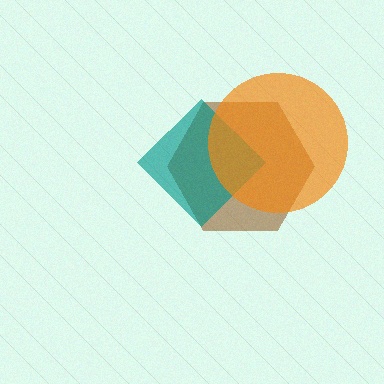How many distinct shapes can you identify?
There are 3 distinct shapes: a brown hexagon, a teal diamond, an orange circle.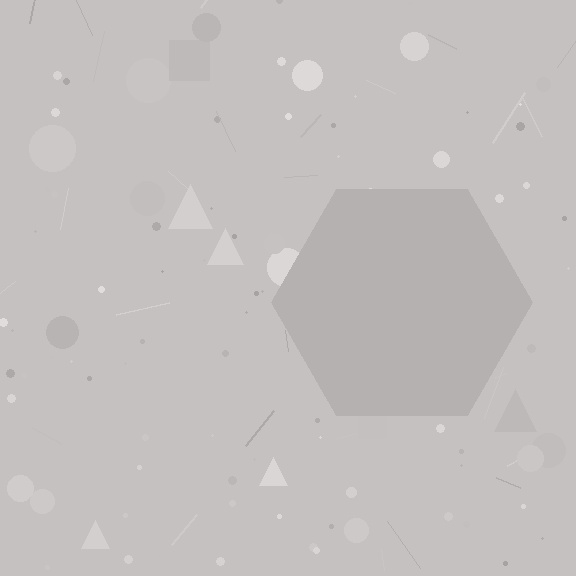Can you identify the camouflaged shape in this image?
The camouflaged shape is a hexagon.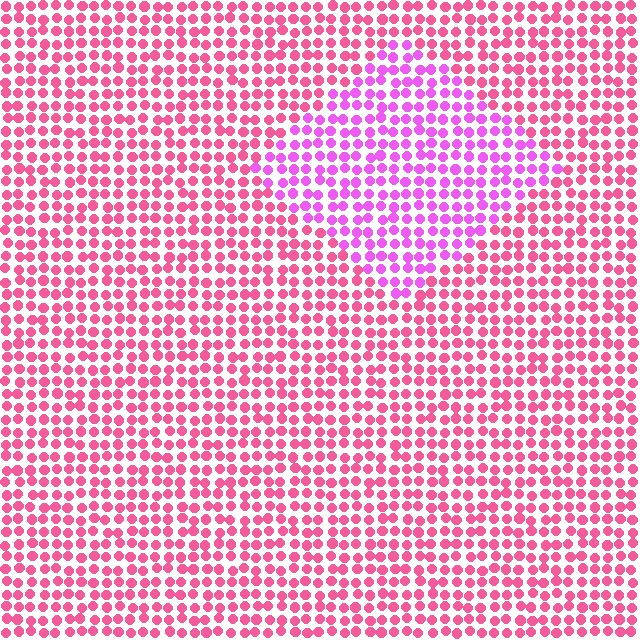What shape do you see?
I see a diamond.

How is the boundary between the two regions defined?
The boundary is defined purely by a slight shift in hue (about 37 degrees). Spacing, size, and orientation are identical on both sides.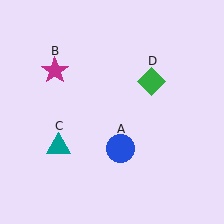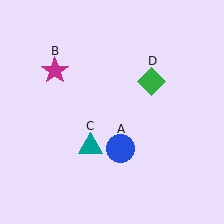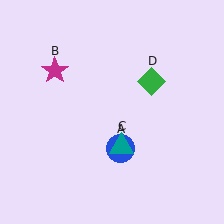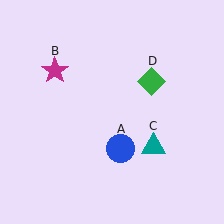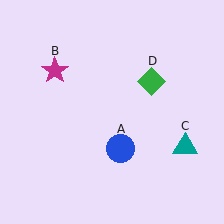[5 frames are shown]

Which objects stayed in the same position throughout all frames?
Blue circle (object A) and magenta star (object B) and green diamond (object D) remained stationary.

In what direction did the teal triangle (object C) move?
The teal triangle (object C) moved right.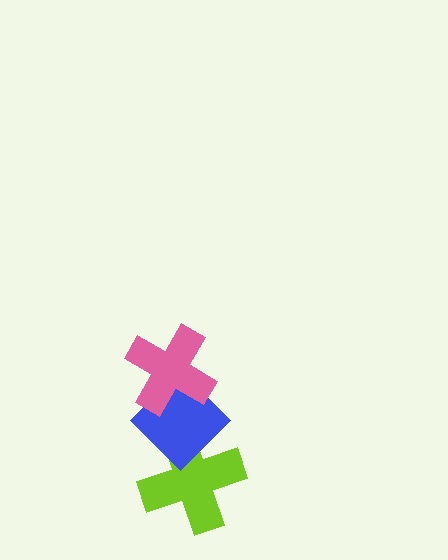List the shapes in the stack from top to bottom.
From top to bottom: the pink cross, the blue diamond, the lime cross.